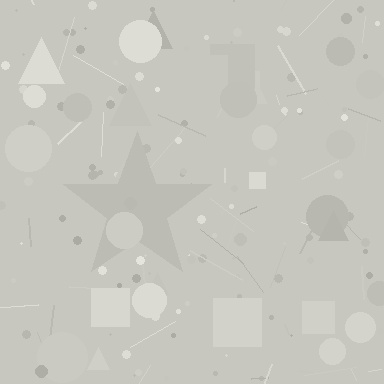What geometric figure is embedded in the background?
A star is embedded in the background.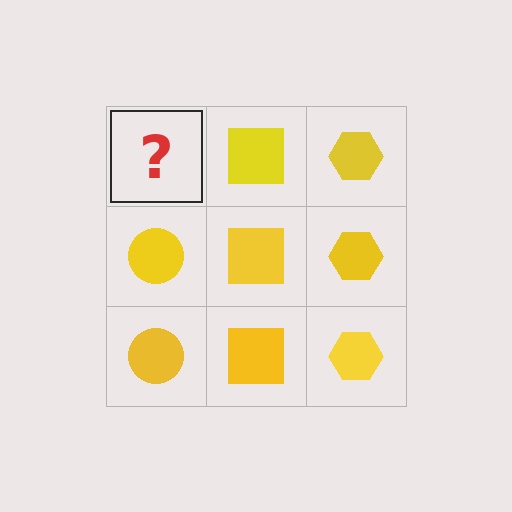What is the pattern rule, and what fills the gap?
The rule is that each column has a consistent shape. The gap should be filled with a yellow circle.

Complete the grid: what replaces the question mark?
The question mark should be replaced with a yellow circle.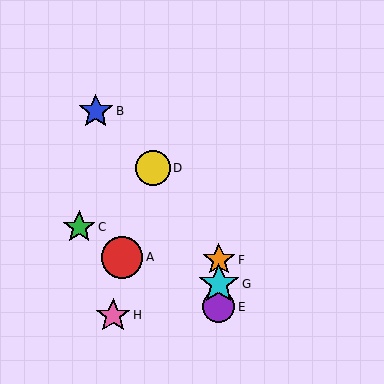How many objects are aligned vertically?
3 objects (E, F, G) are aligned vertically.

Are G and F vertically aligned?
Yes, both are at x≈219.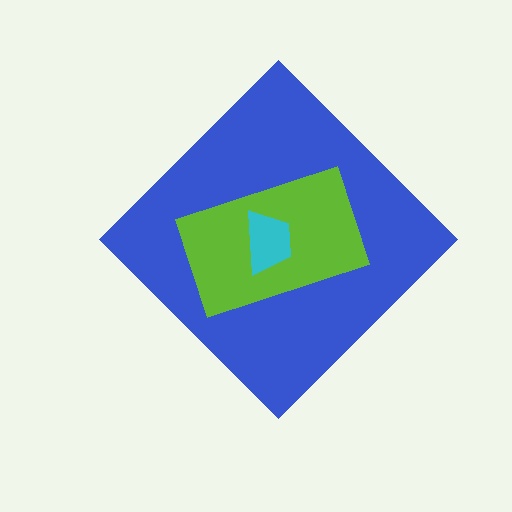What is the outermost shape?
The blue diamond.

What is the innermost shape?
The cyan trapezoid.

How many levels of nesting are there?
3.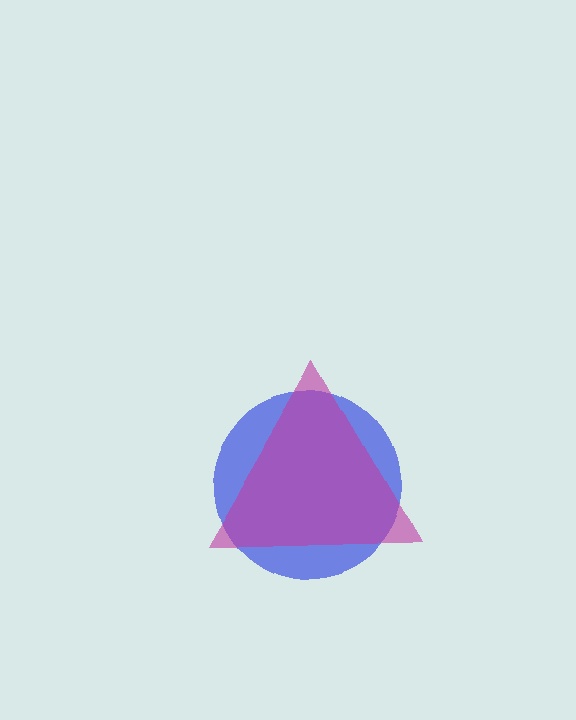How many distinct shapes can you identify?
There are 2 distinct shapes: a blue circle, a magenta triangle.